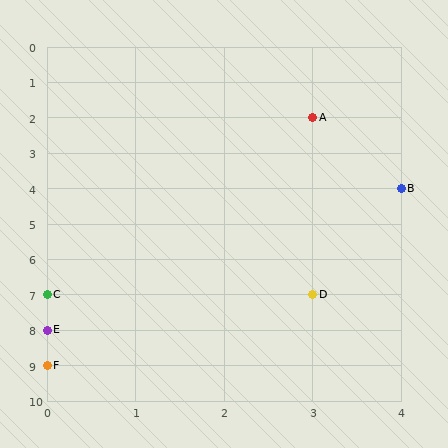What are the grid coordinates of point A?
Point A is at grid coordinates (3, 2).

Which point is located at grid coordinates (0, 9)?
Point F is at (0, 9).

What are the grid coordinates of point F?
Point F is at grid coordinates (0, 9).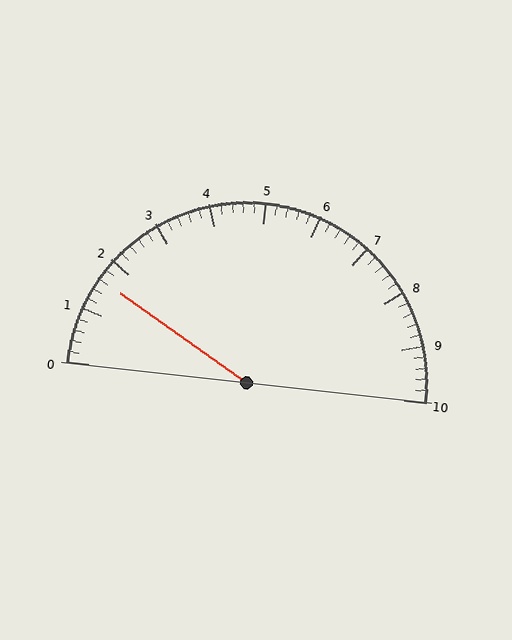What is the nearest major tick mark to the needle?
The nearest major tick mark is 2.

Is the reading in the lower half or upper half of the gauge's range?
The reading is in the lower half of the range (0 to 10).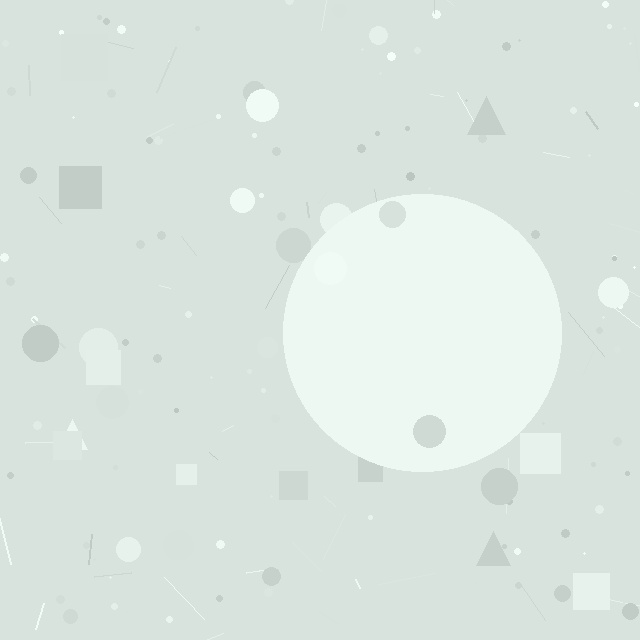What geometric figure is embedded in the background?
A circle is embedded in the background.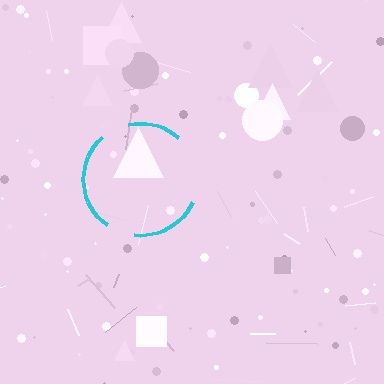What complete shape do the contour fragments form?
The contour fragments form a circle.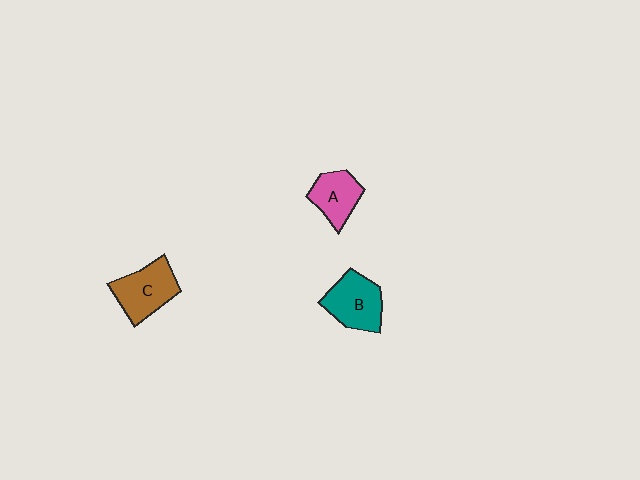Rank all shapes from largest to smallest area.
From largest to smallest: C (brown), B (teal), A (pink).